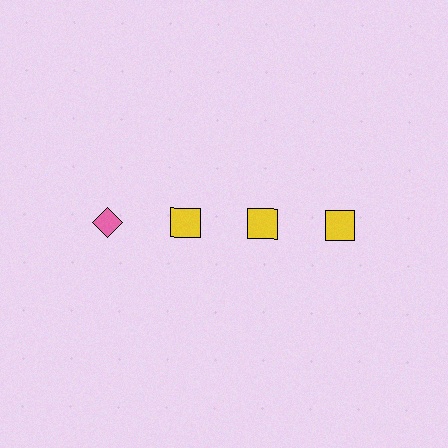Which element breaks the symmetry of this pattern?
The pink diamond in the top row, leftmost column breaks the symmetry. All other shapes are yellow squares.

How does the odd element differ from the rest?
It differs in both color (pink instead of yellow) and shape (diamond instead of square).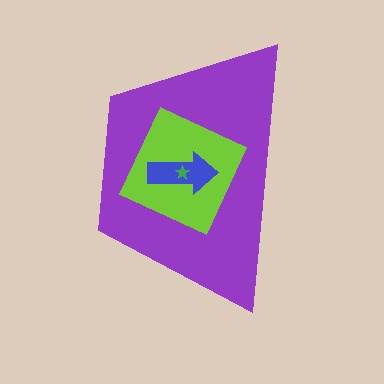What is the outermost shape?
The purple trapezoid.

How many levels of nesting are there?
4.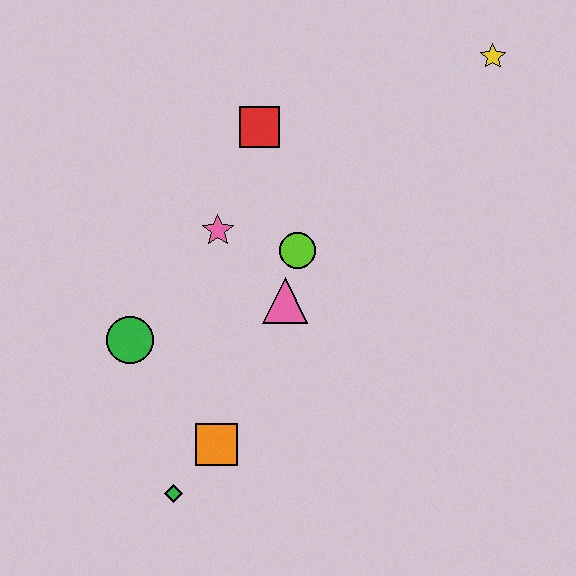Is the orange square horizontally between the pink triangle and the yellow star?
No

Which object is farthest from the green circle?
The yellow star is farthest from the green circle.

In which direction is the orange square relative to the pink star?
The orange square is below the pink star.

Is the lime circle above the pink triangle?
Yes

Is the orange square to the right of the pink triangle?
No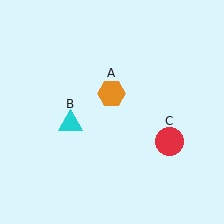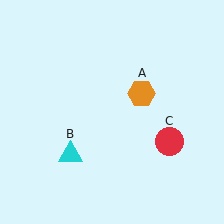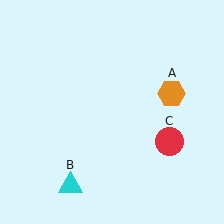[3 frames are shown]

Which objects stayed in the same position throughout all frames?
Red circle (object C) remained stationary.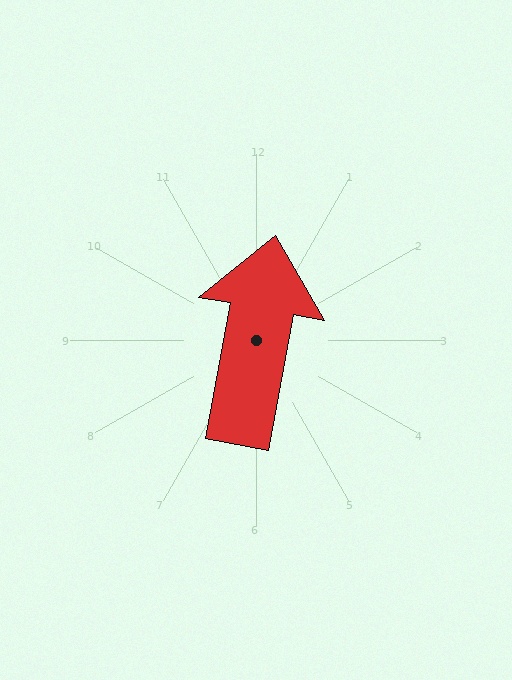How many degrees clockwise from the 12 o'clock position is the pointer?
Approximately 10 degrees.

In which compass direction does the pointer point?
North.